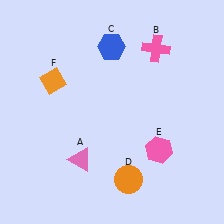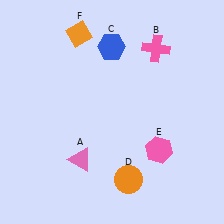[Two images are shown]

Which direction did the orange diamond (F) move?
The orange diamond (F) moved up.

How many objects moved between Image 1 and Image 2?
1 object moved between the two images.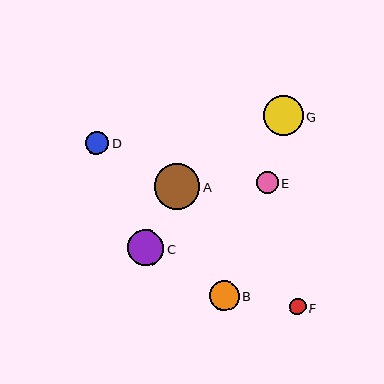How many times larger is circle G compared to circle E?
Circle G is approximately 1.9 times the size of circle E.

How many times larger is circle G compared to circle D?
Circle G is approximately 1.7 times the size of circle D.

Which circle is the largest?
Circle A is the largest with a size of approximately 46 pixels.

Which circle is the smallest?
Circle F is the smallest with a size of approximately 16 pixels.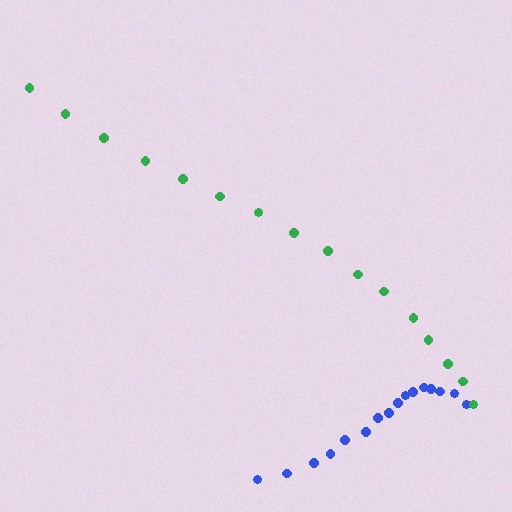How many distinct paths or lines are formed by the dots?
There are 2 distinct paths.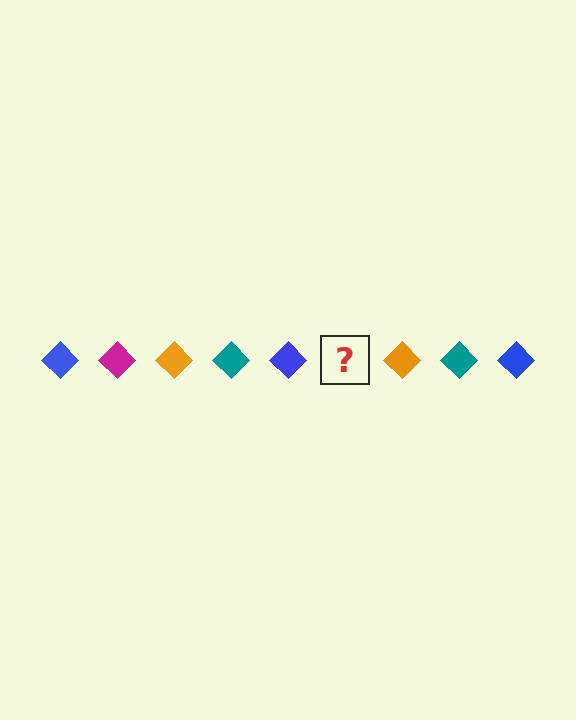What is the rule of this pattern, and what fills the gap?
The rule is that the pattern cycles through blue, magenta, orange, teal diamonds. The gap should be filled with a magenta diamond.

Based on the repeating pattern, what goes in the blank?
The blank should be a magenta diamond.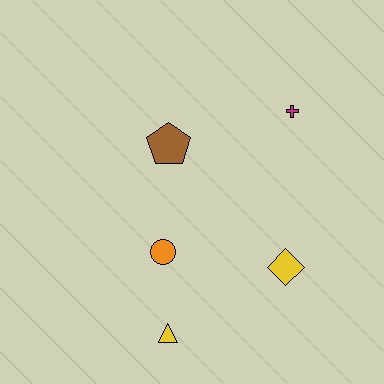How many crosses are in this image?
There is 1 cross.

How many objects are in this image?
There are 5 objects.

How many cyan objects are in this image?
There are no cyan objects.